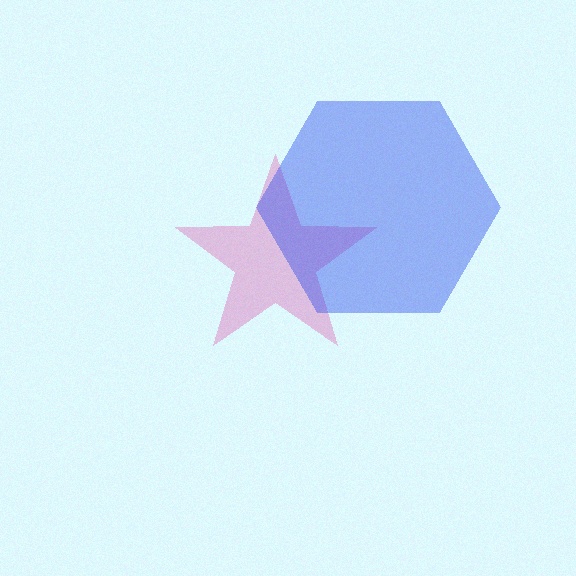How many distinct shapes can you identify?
There are 2 distinct shapes: a pink star, a blue hexagon.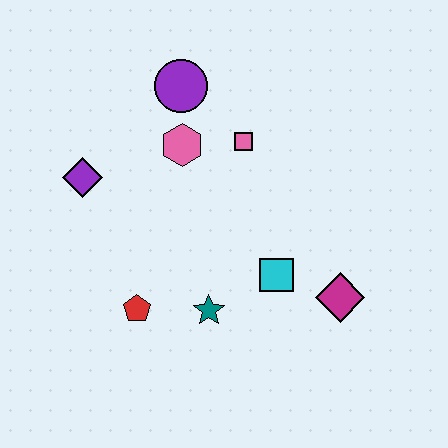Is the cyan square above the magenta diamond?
Yes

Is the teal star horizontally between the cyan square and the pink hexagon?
Yes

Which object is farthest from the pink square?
The red pentagon is farthest from the pink square.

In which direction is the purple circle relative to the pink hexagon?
The purple circle is above the pink hexagon.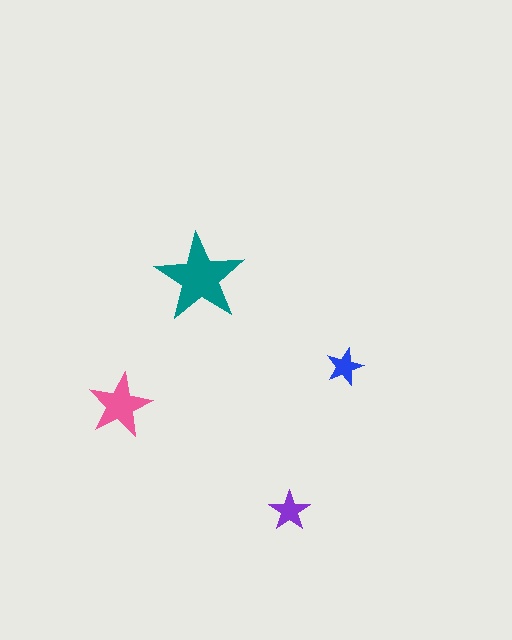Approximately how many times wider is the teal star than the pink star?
About 1.5 times wider.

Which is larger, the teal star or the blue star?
The teal one.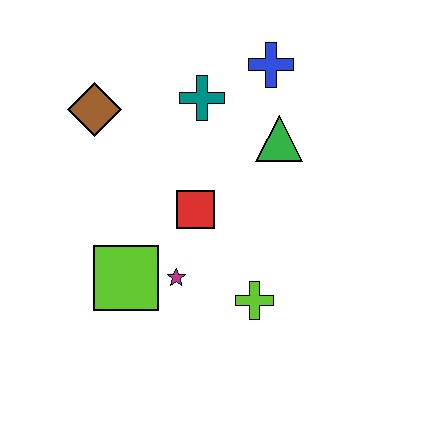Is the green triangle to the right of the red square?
Yes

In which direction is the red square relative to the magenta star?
The red square is above the magenta star.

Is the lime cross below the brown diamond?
Yes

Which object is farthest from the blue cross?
The lime square is farthest from the blue cross.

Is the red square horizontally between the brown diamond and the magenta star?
No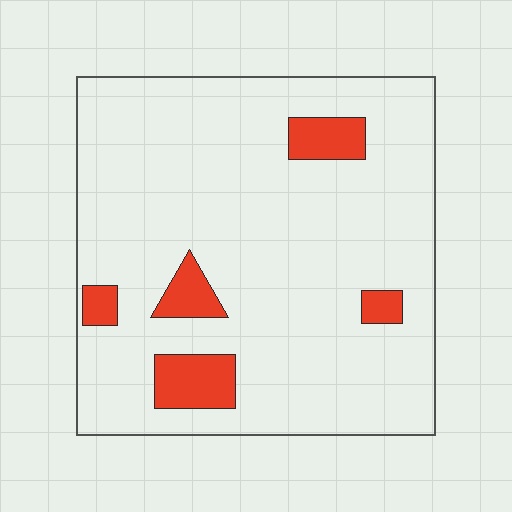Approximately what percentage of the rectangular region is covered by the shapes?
Approximately 10%.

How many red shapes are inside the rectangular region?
5.